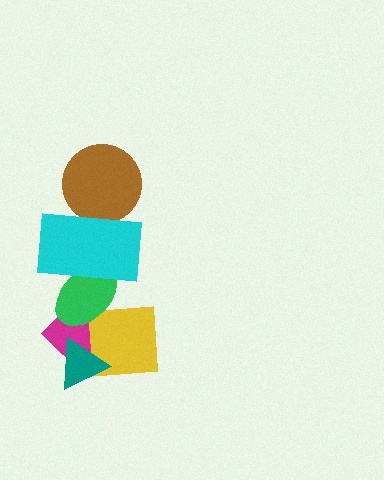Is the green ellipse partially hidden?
Yes, it is partially covered by another shape.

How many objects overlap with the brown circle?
1 object overlaps with the brown circle.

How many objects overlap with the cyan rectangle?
2 objects overlap with the cyan rectangle.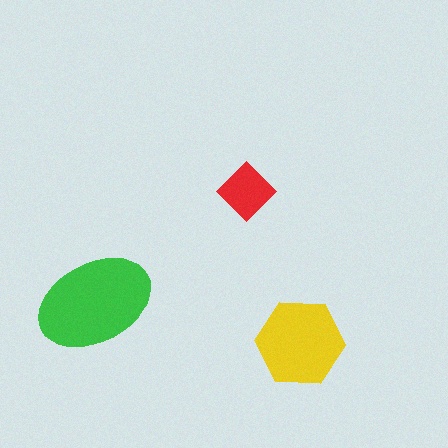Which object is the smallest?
The red diamond.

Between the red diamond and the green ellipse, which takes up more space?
The green ellipse.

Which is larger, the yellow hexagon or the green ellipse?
The green ellipse.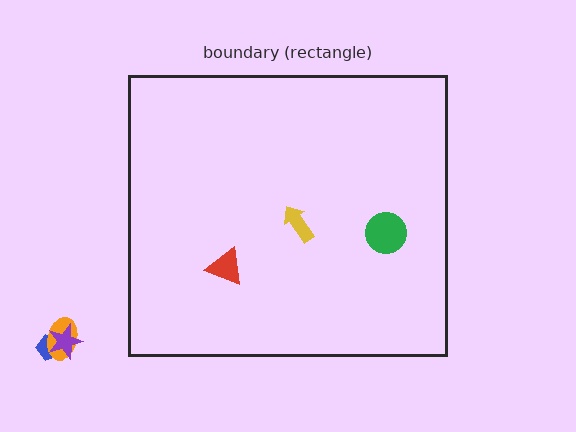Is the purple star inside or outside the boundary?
Outside.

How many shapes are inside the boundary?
3 inside, 3 outside.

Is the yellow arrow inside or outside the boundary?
Inside.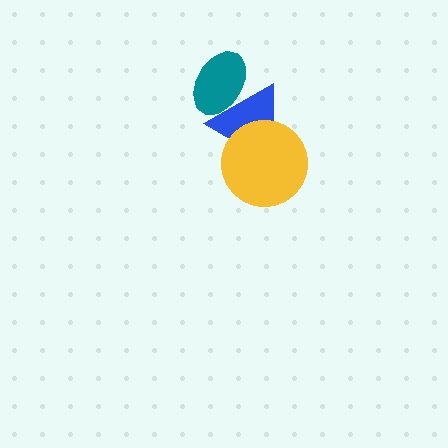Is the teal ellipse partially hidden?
Yes, it is partially covered by another shape.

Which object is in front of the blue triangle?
The yellow circle is in front of the blue triangle.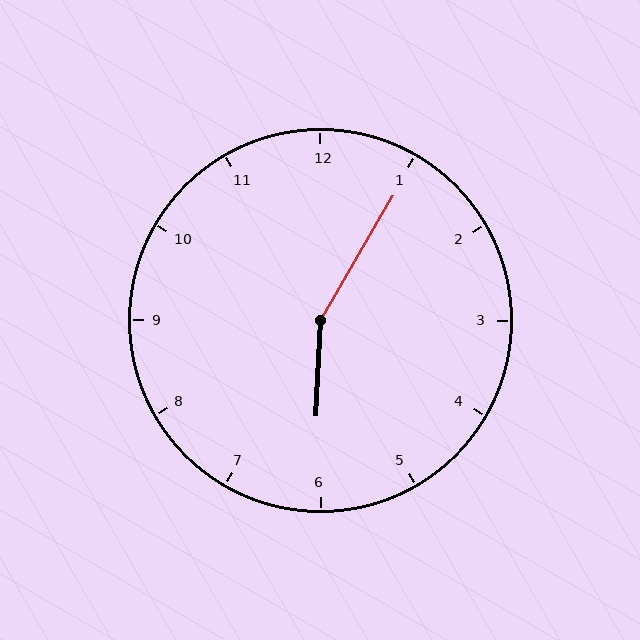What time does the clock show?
6:05.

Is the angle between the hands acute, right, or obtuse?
It is obtuse.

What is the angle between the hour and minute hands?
Approximately 152 degrees.